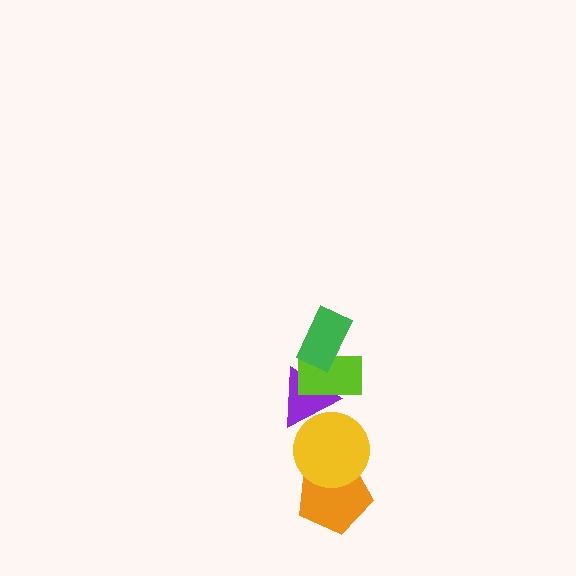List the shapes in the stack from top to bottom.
From top to bottom: the green rectangle, the lime rectangle, the purple triangle, the yellow circle, the orange pentagon.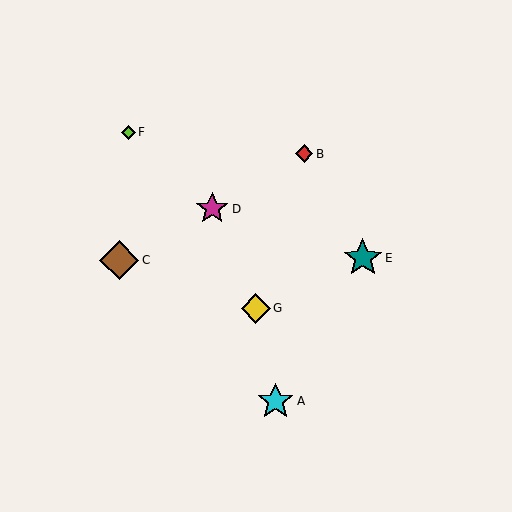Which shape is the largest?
The brown diamond (labeled C) is the largest.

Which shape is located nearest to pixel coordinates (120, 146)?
The lime diamond (labeled F) at (128, 132) is nearest to that location.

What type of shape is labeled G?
Shape G is a yellow diamond.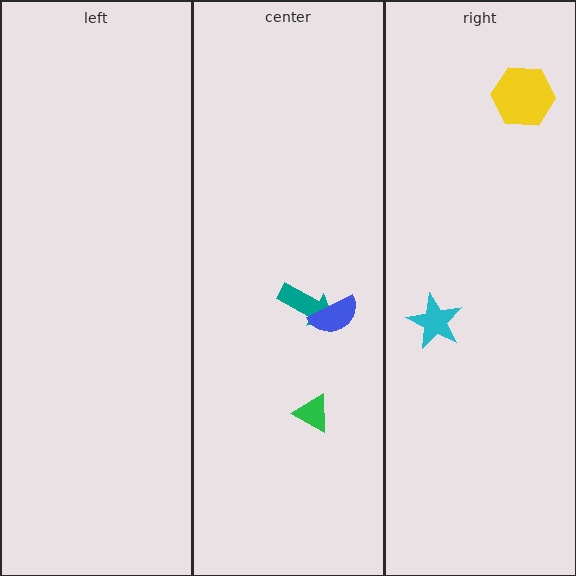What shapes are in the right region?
The cyan star, the yellow hexagon.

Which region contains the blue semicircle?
The center region.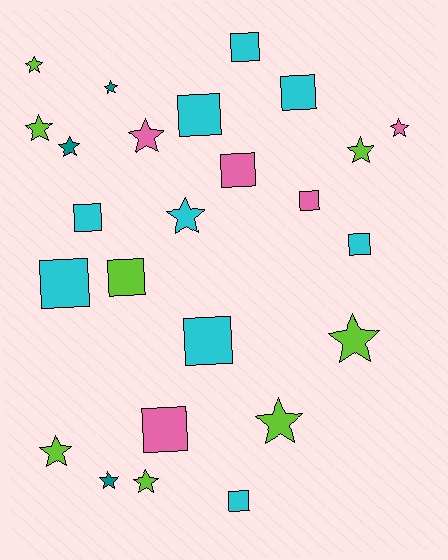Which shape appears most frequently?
Star, with 13 objects.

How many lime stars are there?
There are 7 lime stars.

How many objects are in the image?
There are 25 objects.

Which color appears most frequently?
Cyan, with 9 objects.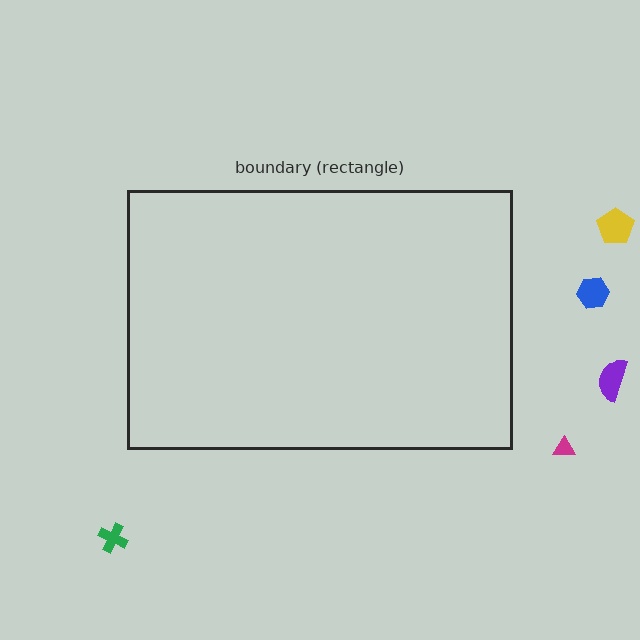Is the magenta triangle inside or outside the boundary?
Outside.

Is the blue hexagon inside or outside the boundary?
Outside.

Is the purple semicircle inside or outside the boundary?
Outside.